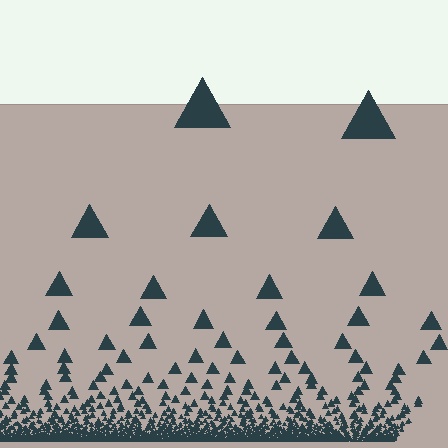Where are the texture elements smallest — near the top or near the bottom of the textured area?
Near the bottom.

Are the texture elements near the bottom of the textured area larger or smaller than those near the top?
Smaller. The gradient is inverted — elements near the bottom are smaller and denser.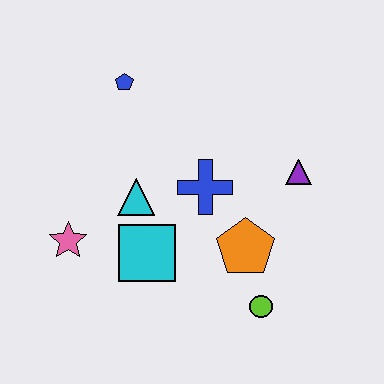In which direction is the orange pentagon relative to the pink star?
The orange pentagon is to the right of the pink star.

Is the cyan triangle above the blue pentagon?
No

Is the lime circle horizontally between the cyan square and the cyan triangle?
No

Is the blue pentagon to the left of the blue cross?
Yes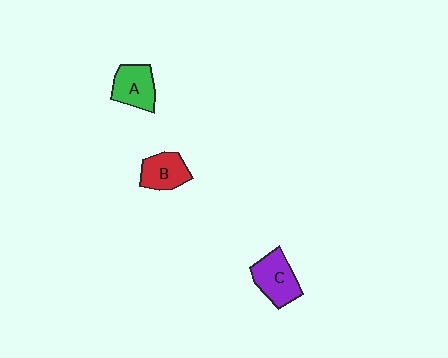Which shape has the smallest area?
Shape B (red).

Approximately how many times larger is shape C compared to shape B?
Approximately 1.2 times.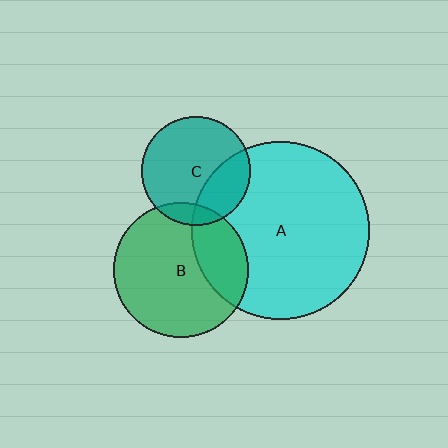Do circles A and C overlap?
Yes.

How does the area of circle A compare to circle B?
Approximately 1.7 times.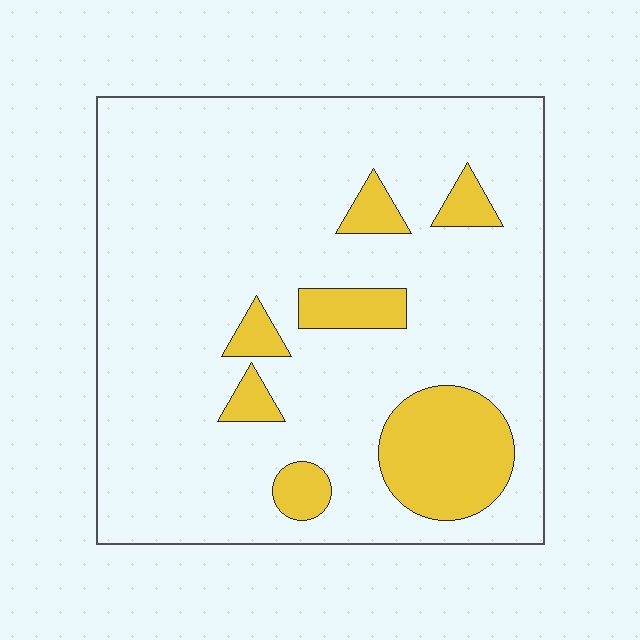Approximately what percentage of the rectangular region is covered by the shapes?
Approximately 15%.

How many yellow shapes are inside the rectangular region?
7.